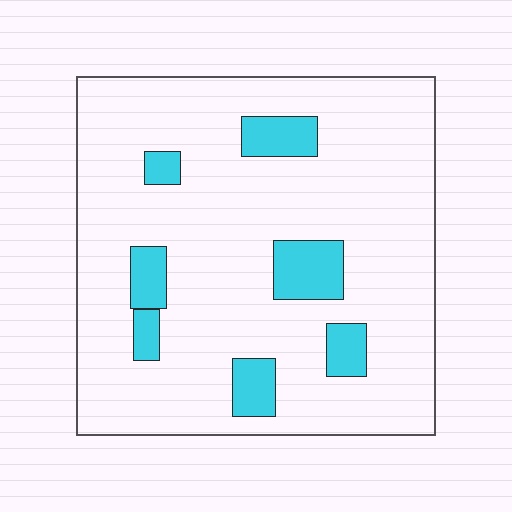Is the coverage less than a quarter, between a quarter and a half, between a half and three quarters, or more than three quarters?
Less than a quarter.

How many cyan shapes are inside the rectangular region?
7.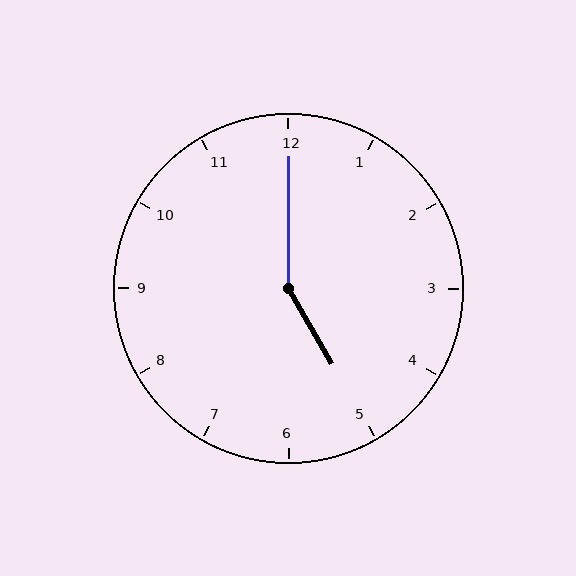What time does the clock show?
5:00.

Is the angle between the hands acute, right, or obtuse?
It is obtuse.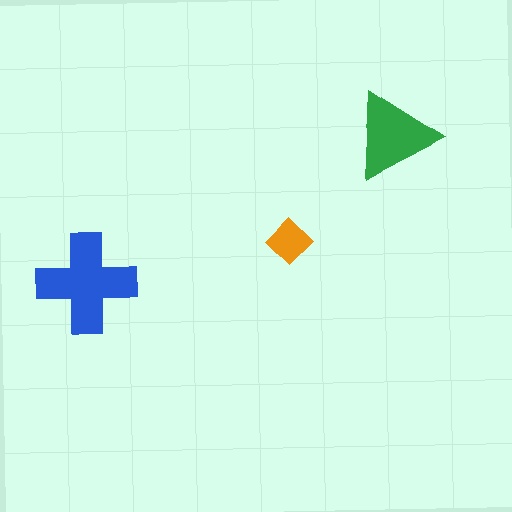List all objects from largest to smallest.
The blue cross, the green triangle, the orange diamond.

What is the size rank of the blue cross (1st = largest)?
1st.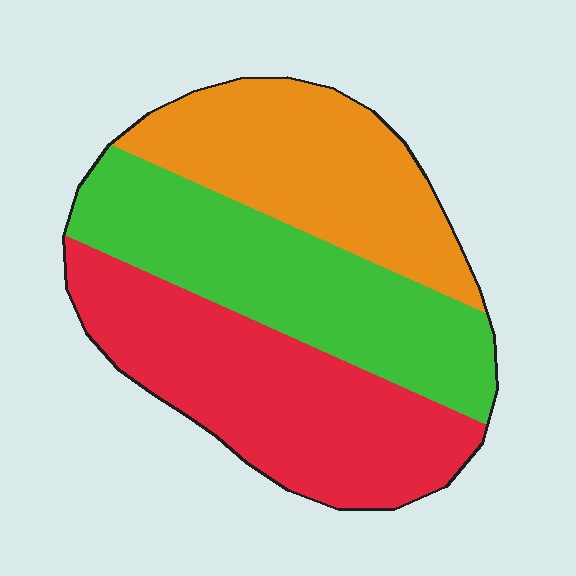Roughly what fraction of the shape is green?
Green covers 34% of the shape.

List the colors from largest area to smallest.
From largest to smallest: red, green, orange.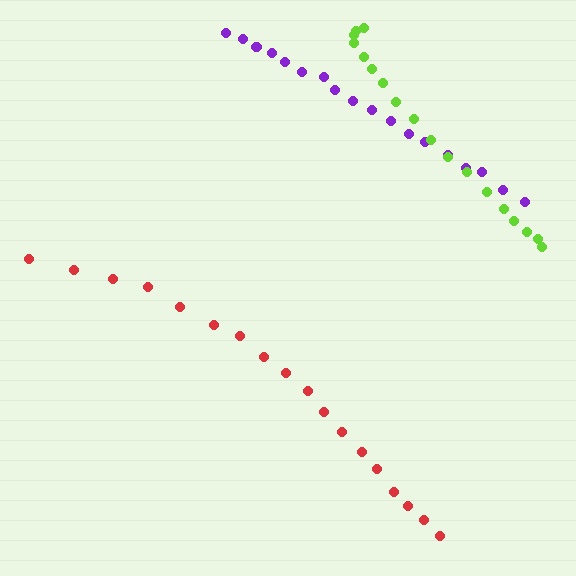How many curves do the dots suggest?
There are 3 distinct paths.